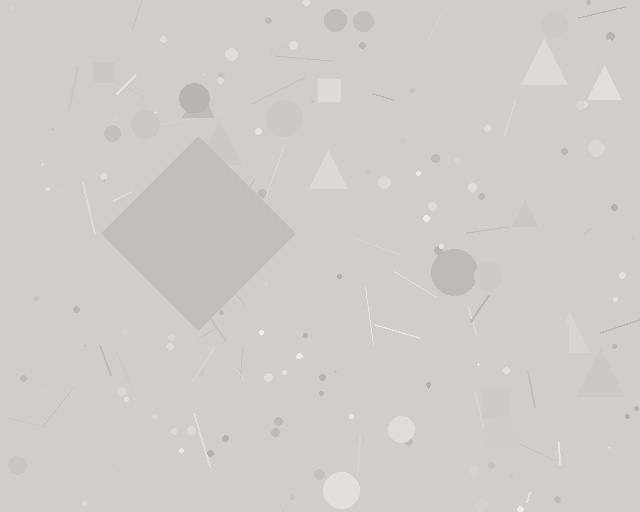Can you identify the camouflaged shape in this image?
The camouflaged shape is a diamond.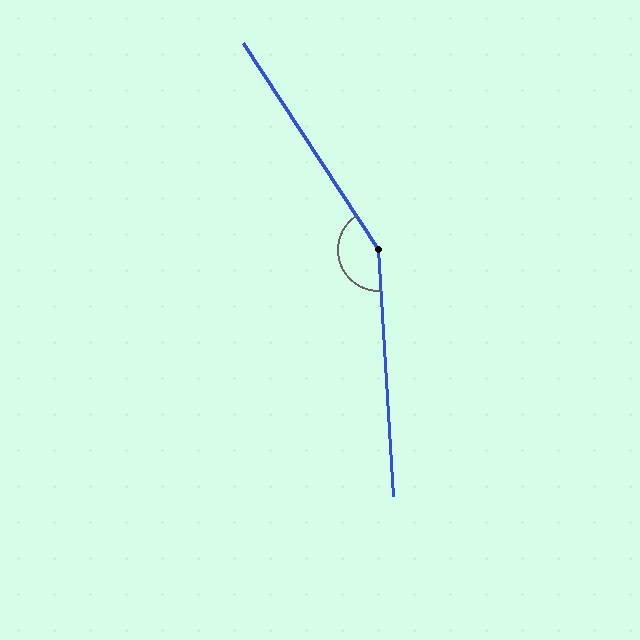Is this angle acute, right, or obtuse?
It is obtuse.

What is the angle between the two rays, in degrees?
Approximately 150 degrees.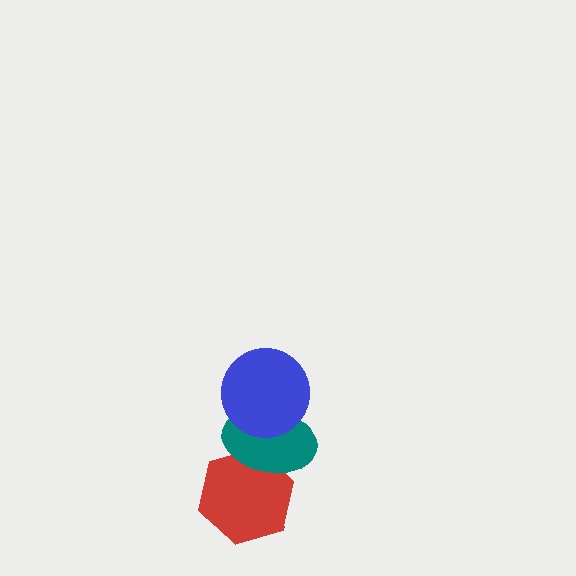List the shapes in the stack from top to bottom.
From top to bottom: the blue circle, the teal ellipse, the red hexagon.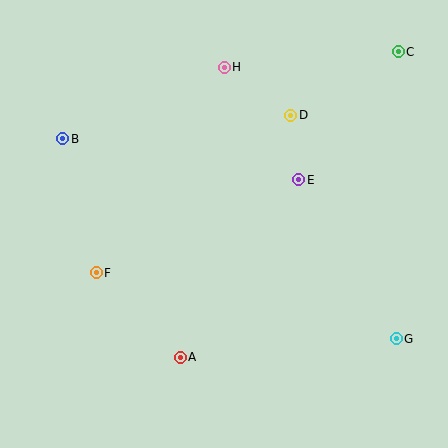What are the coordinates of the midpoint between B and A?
The midpoint between B and A is at (121, 248).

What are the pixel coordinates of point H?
Point H is at (224, 67).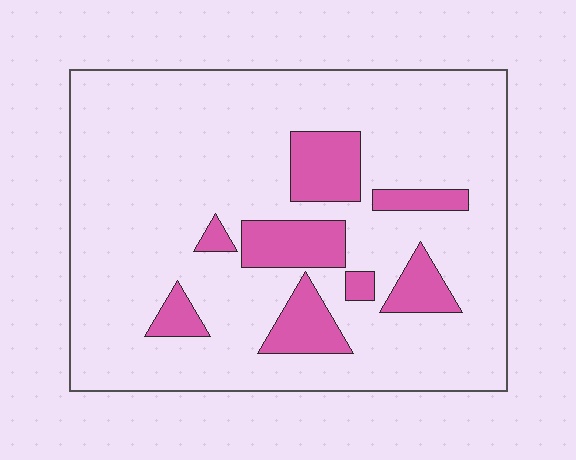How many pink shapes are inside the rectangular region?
8.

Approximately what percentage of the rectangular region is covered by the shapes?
Approximately 15%.